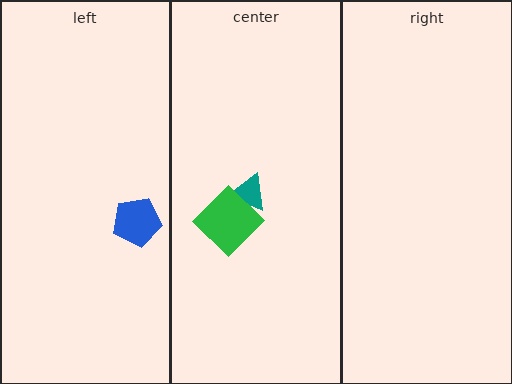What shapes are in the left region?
The blue pentagon.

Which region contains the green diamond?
The center region.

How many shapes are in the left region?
1.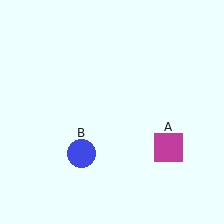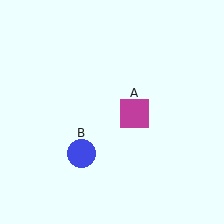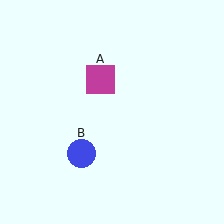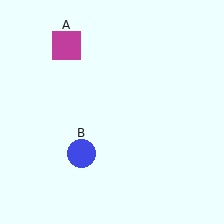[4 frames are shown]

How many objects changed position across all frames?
1 object changed position: magenta square (object A).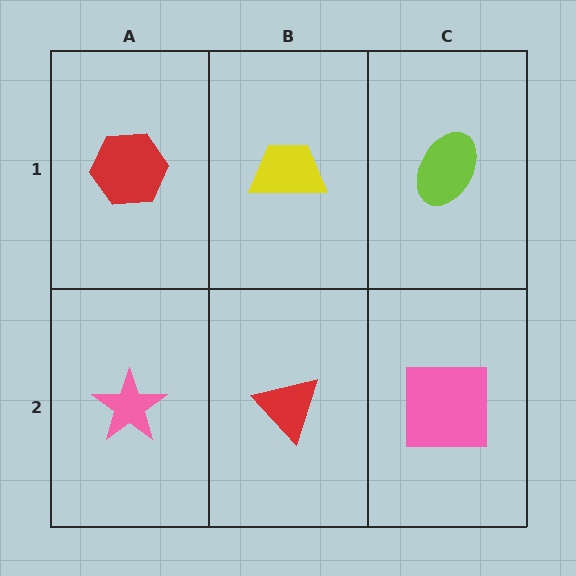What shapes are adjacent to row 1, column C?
A pink square (row 2, column C), a yellow trapezoid (row 1, column B).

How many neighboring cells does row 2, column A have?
2.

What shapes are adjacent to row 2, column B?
A yellow trapezoid (row 1, column B), a pink star (row 2, column A), a pink square (row 2, column C).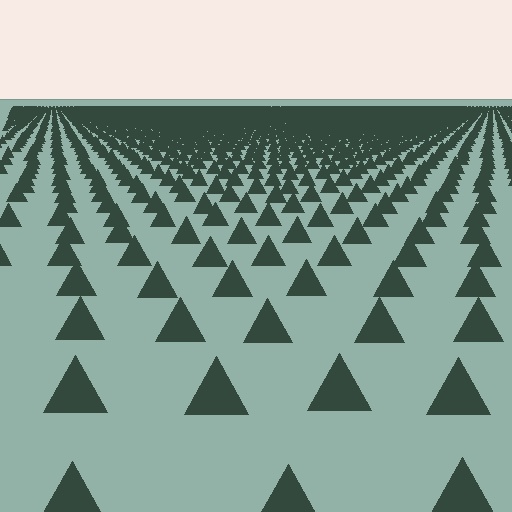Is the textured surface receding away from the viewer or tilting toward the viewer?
The surface is receding away from the viewer. Texture elements get smaller and denser toward the top.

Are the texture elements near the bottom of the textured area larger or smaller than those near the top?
Larger. Near the bottom, elements are closer to the viewer and appear at a bigger on-screen size.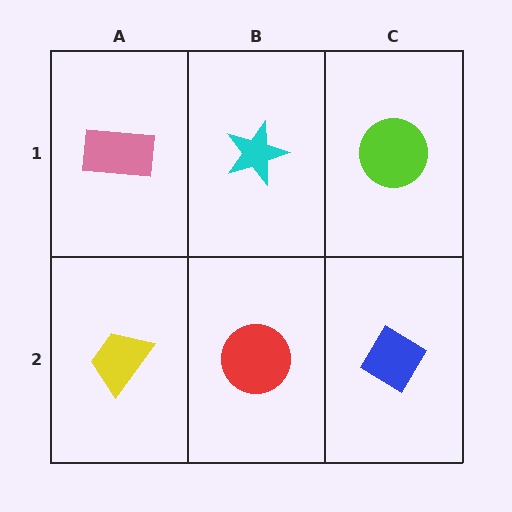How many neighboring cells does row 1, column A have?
2.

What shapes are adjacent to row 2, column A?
A pink rectangle (row 1, column A), a red circle (row 2, column B).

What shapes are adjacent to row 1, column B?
A red circle (row 2, column B), a pink rectangle (row 1, column A), a lime circle (row 1, column C).